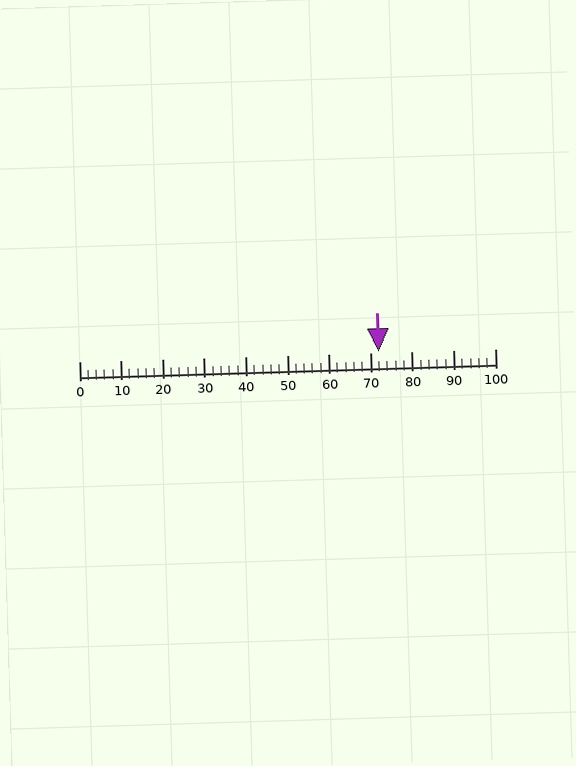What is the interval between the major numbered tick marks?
The major tick marks are spaced 10 units apart.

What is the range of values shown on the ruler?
The ruler shows values from 0 to 100.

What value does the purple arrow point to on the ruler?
The purple arrow points to approximately 72.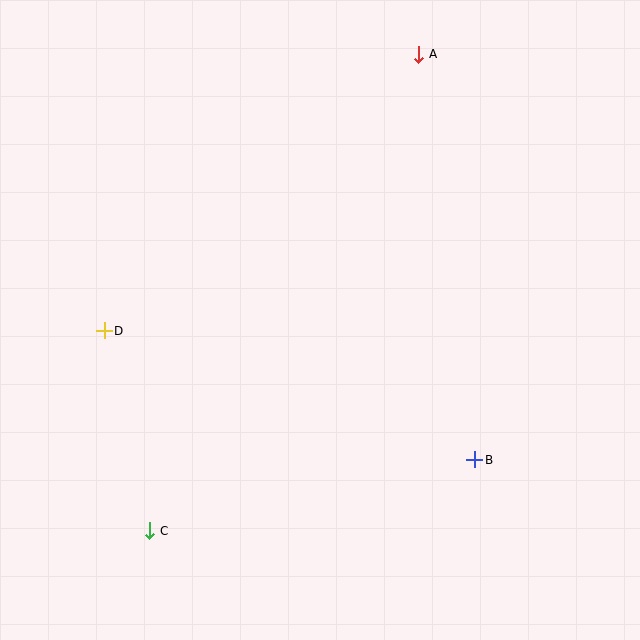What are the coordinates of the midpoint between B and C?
The midpoint between B and C is at (312, 495).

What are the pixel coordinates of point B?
Point B is at (475, 460).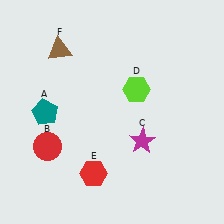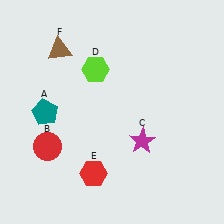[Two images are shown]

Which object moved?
The lime hexagon (D) moved left.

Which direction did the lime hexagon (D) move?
The lime hexagon (D) moved left.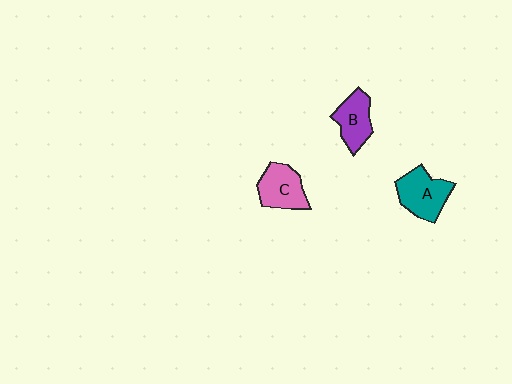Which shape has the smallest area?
Shape B (purple).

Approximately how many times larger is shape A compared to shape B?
Approximately 1.2 times.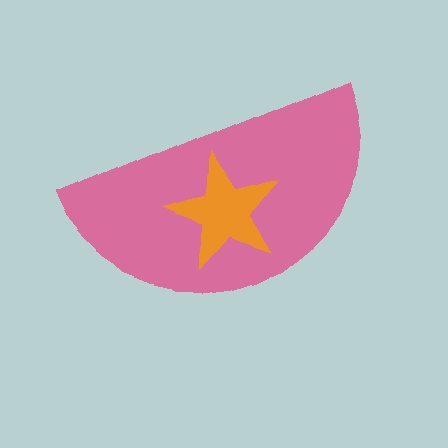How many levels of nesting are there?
2.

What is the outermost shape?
The pink semicircle.